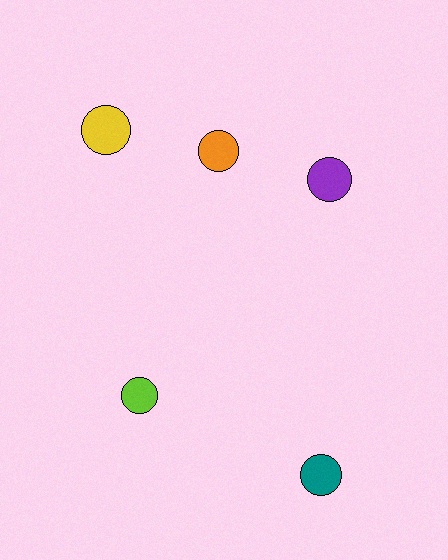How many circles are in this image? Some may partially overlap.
There are 5 circles.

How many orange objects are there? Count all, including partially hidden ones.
There is 1 orange object.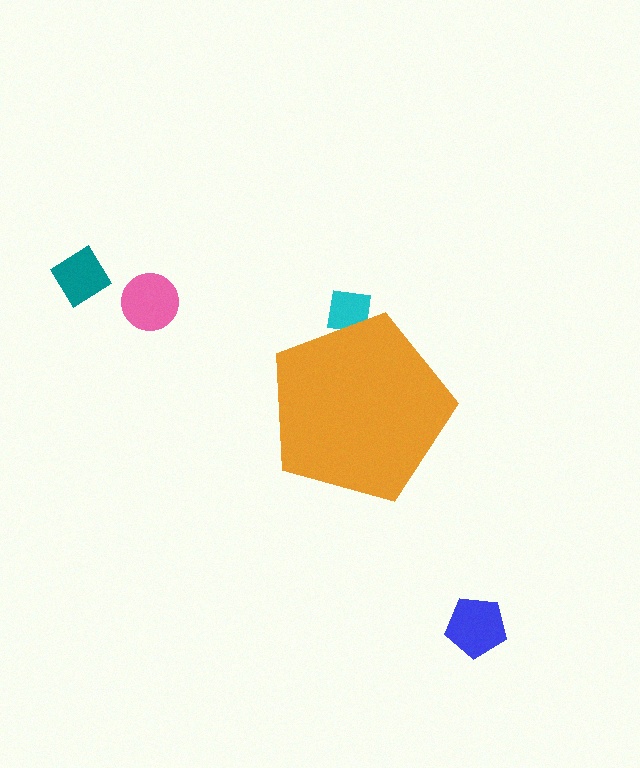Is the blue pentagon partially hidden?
No, the blue pentagon is fully visible.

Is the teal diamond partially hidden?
No, the teal diamond is fully visible.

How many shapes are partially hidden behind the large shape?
1 shape is partially hidden.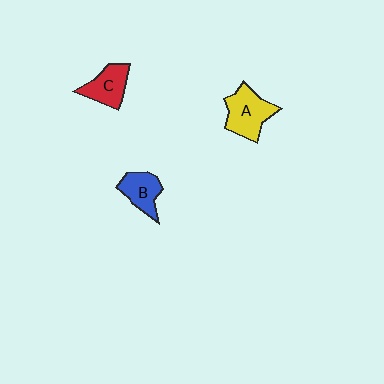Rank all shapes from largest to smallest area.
From largest to smallest: A (yellow), C (red), B (blue).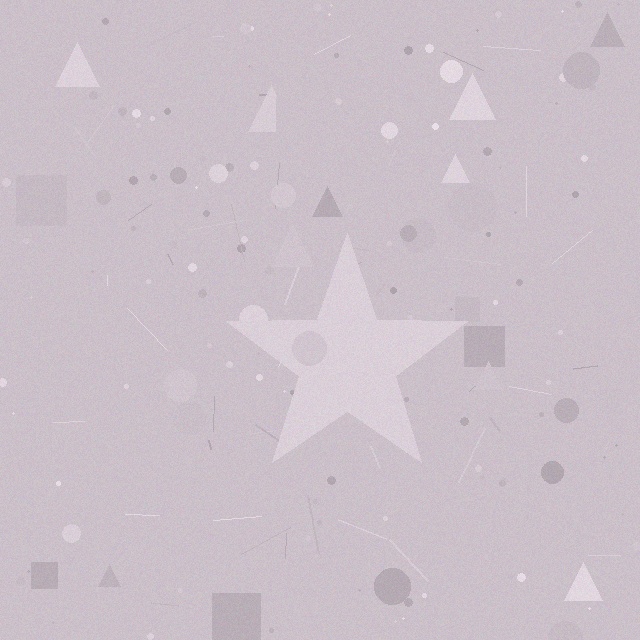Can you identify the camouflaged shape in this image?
The camouflaged shape is a star.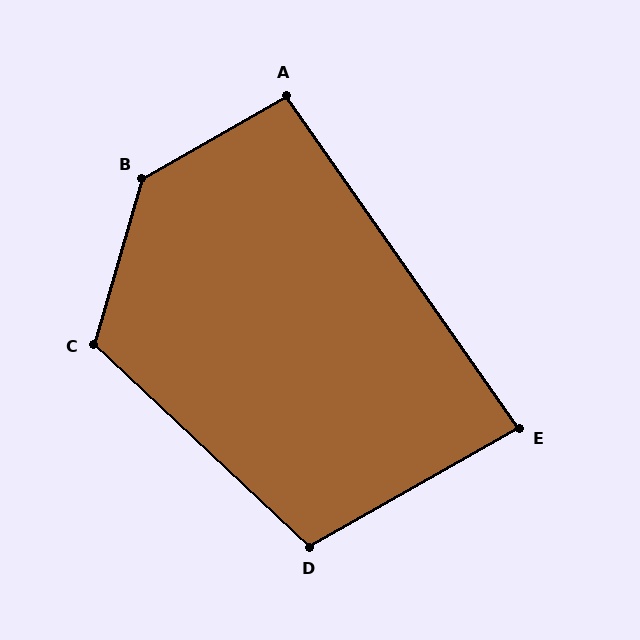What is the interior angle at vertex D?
Approximately 107 degrees (obtuse).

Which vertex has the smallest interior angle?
E, at approximately 84 degrees.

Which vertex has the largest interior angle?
B, at approximately 136 degrees.